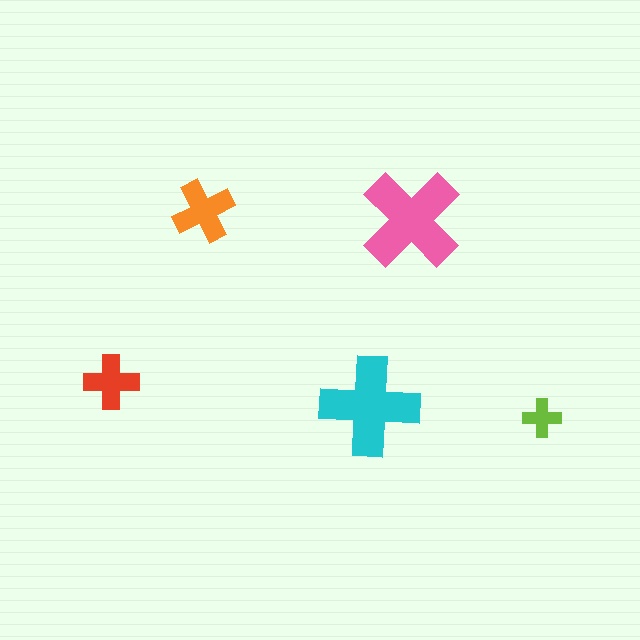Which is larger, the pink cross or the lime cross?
The pink one.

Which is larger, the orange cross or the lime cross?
The orange one.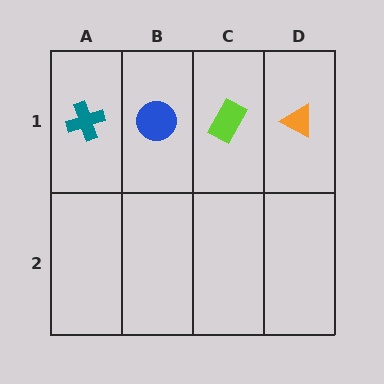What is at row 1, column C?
A lime rectangle.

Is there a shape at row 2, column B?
No, that cell is empty.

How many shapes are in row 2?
0 shapes.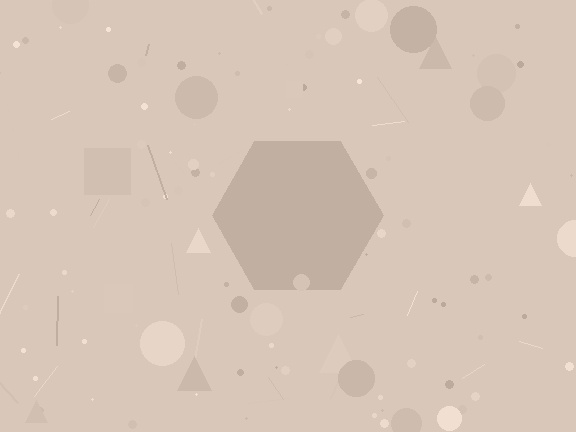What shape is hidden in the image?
A hexagon is hidden in the image.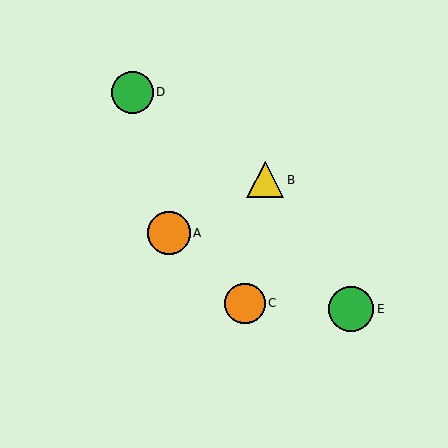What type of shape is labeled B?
Shape B is a yellow triangle.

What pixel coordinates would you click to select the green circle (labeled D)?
Click at (132, 92) to select the green circle D.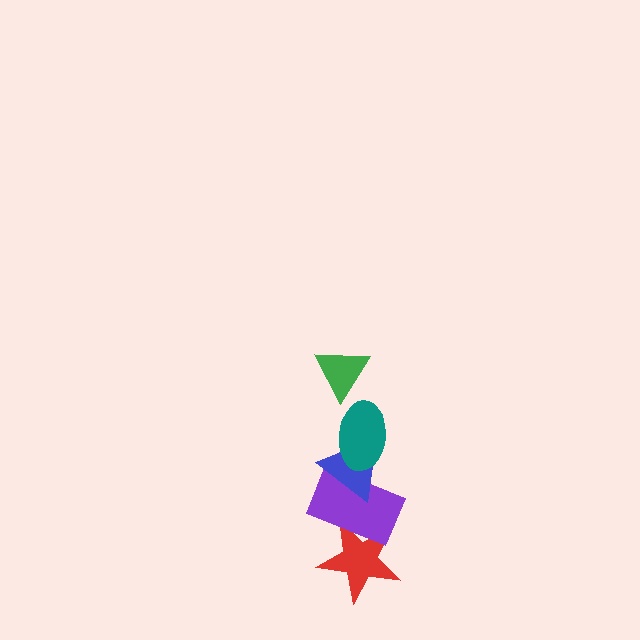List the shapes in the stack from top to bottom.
From top to bottom: the green triangle, the teal ellipse, the blue triangle, the purple rectangle, the red star.